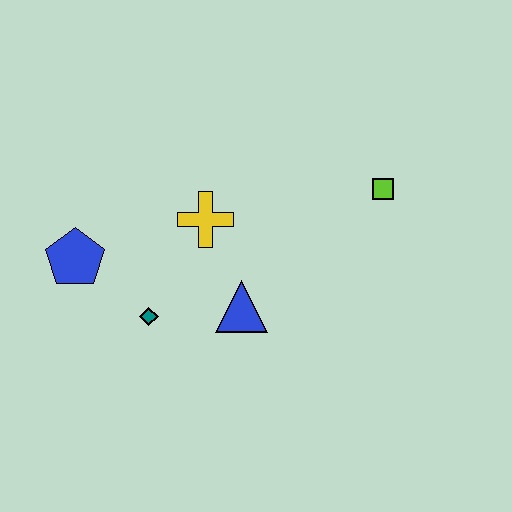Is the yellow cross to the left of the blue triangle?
Yes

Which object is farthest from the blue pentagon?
The lime square is farthest from the blue pentagon.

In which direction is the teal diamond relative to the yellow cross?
The teal diamond is below the yellow cross.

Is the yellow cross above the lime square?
No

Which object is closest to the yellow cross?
The blue triangle is closest to the yellow cross.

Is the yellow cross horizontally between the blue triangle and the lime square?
No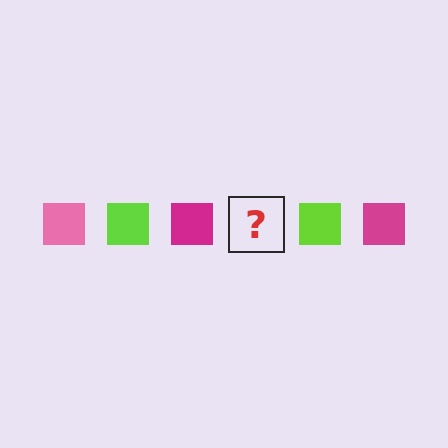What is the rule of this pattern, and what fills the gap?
The rule is that the pattern cycles through pink, lime, magenta squares. The gap should be filled with a pink square.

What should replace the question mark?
The question mark should be replaced with a pink square.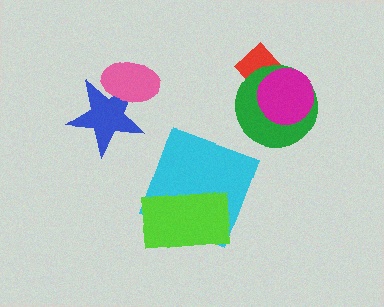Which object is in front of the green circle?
The magenta circle is in front of the green circle.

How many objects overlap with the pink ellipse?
1 object overlaps with the pink ellipse.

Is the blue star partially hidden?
Yes, it is partially covered by another shape.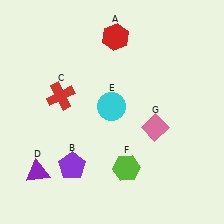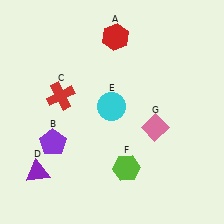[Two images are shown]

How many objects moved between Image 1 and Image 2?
1 object moved between the two images.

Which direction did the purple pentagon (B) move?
The purple pentagon (B) moved up.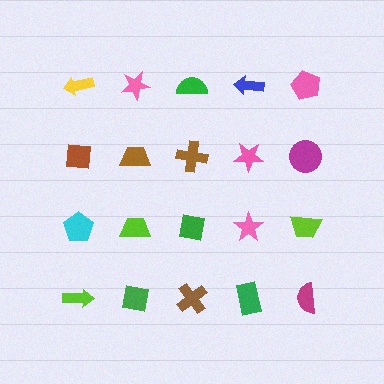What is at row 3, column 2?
A lime trapezoid.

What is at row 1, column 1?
A yellow arrow.